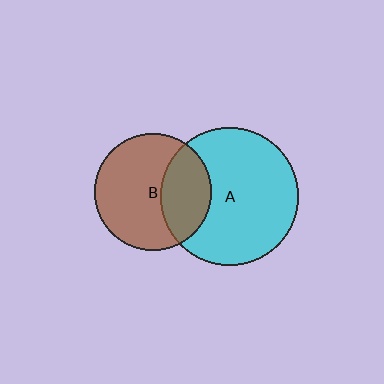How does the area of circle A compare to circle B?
Approximately 1.4 times.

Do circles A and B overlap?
Yes.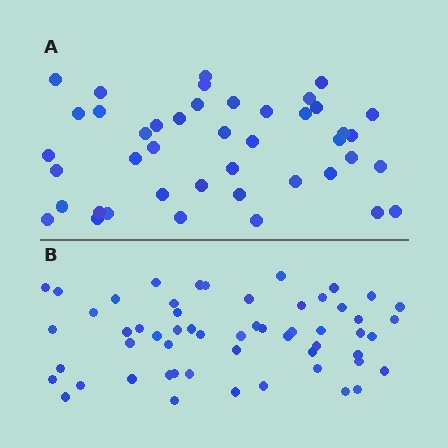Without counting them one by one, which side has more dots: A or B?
Region B (the bottom region) has more dots.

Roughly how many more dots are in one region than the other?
Region B has approximately 15 more dots than region A.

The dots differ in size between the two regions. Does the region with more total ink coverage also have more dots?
No. Region A has more total ink coverage because its dots are larger, but region B actually contains more individual dots. Total area can be misleading — the number of items is what matters here.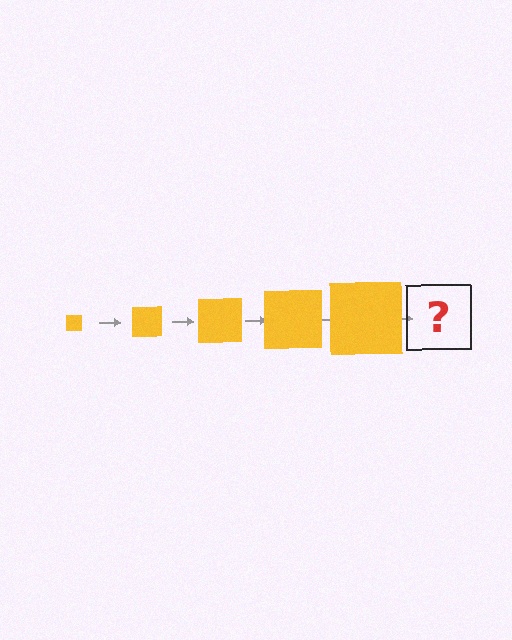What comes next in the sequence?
The next element should be a yellow square, larger than the previous one.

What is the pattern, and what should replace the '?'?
The pattern is that the square gets progressively larger each step. The '?' should be a yellow square, larger than the previous one.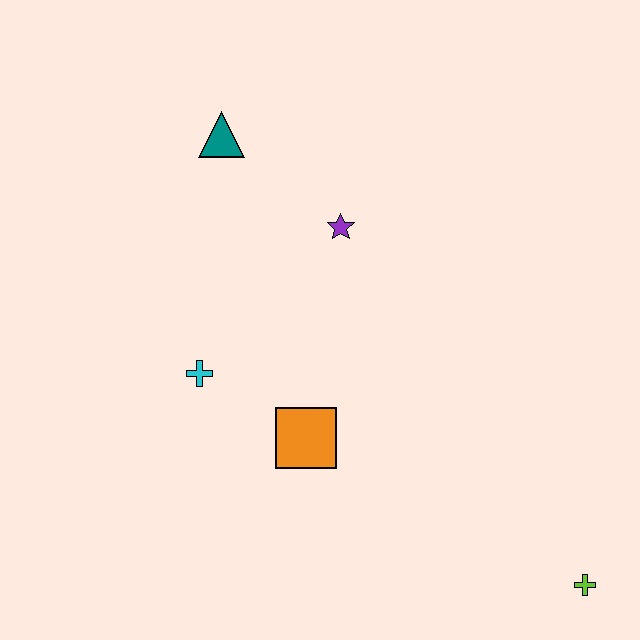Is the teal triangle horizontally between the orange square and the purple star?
No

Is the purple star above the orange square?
Yes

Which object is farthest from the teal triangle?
The lime cross is farthest from the teal triangle.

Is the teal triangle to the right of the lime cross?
No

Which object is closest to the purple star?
The teal triangle is closest to the purple star.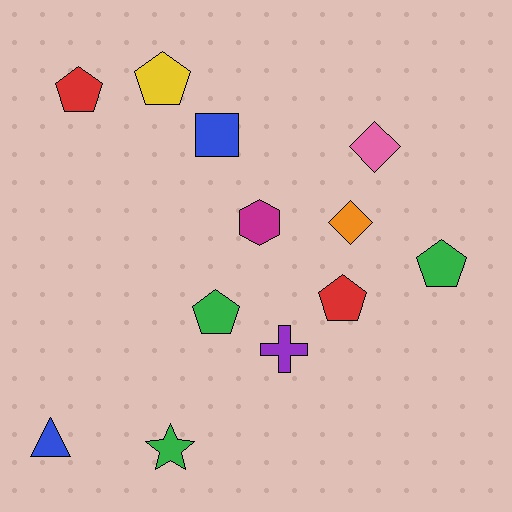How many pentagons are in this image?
There are 5 pentagons.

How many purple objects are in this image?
There is 1 purple object.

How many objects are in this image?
There are 12 objects.